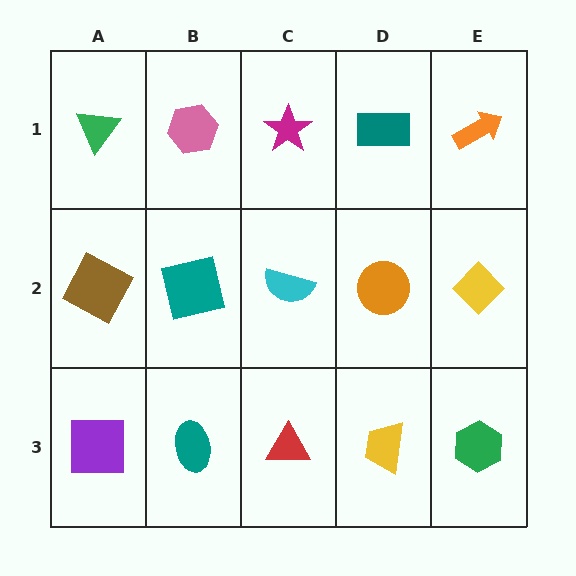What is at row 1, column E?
An orange arrow.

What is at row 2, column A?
A brown square.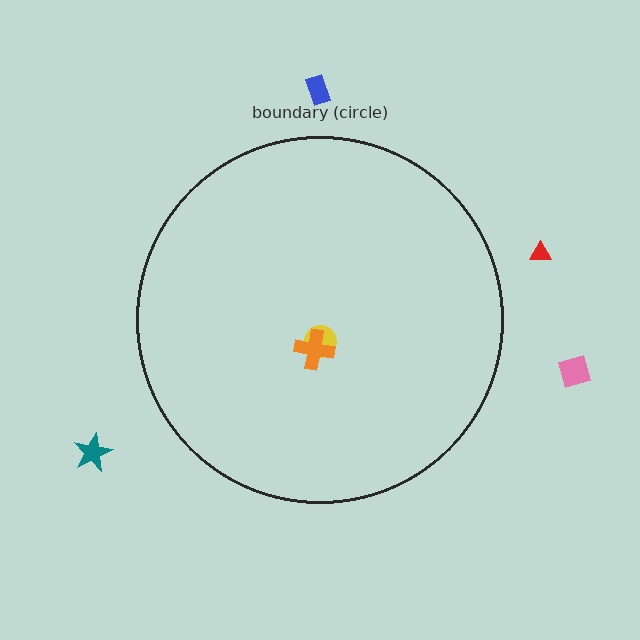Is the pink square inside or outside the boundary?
Outside.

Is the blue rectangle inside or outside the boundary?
Outside.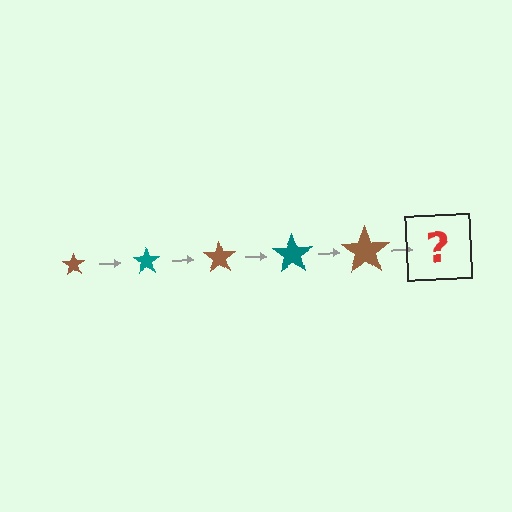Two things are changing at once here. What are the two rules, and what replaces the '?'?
The two rules are that the star grows larger each step and the color cycles through brown and teal. The '?' should be a teal star, larger than the previous one.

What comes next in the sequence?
The next element should be a teal star, larger than the previous one.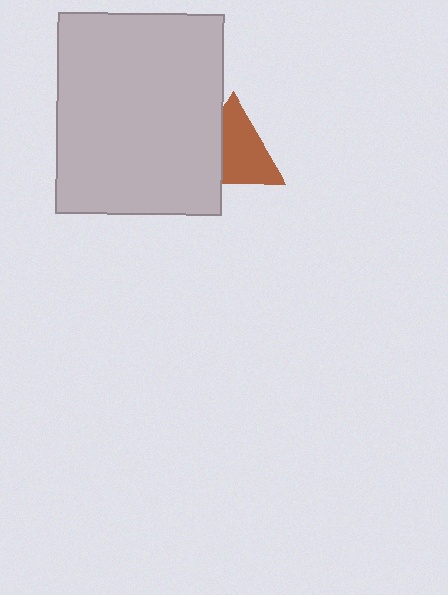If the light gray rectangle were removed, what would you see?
You would see the complete brown triangle.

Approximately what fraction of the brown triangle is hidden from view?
Roughly 35% of the brown triangle is hidden behind the light gray rectangle.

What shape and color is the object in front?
The object in front is a light gray rectangle.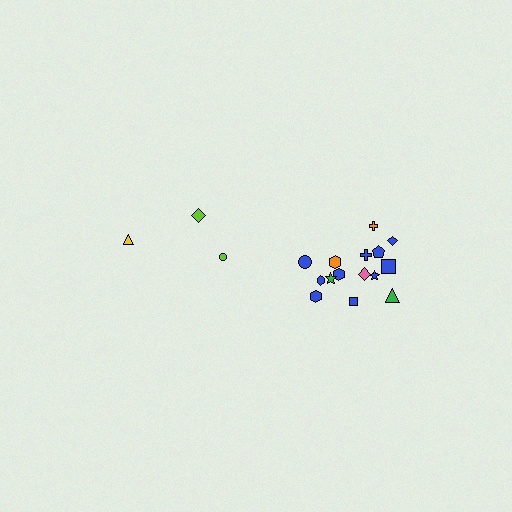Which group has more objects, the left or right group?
The right group.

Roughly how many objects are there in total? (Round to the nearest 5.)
Roughly 20 objects in total.